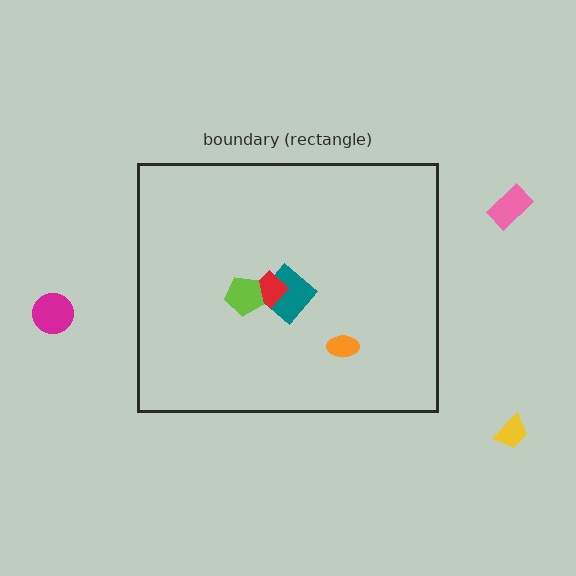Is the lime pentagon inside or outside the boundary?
Inside.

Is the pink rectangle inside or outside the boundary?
Outside.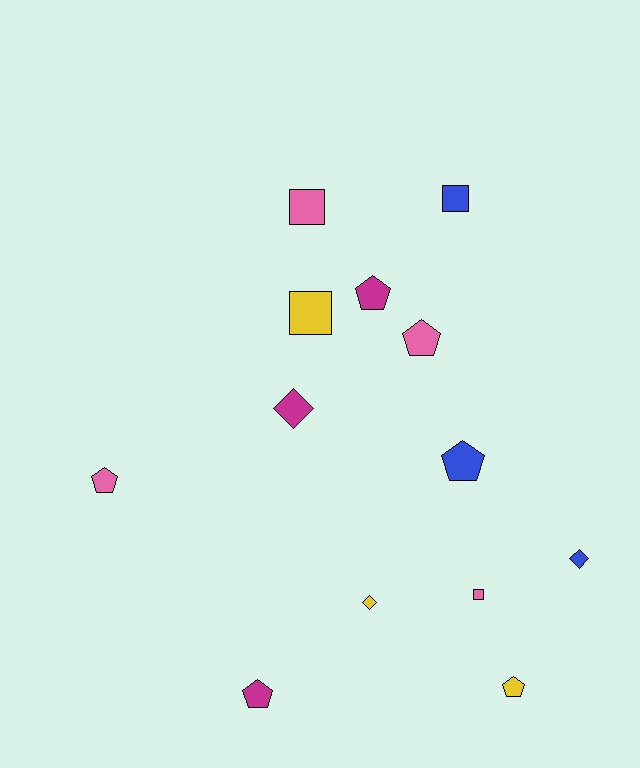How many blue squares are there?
There is 1 blue square.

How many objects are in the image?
There are 13 objects.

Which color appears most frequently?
Pink, with 4 objects.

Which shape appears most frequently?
Pentagon, with 6 objects.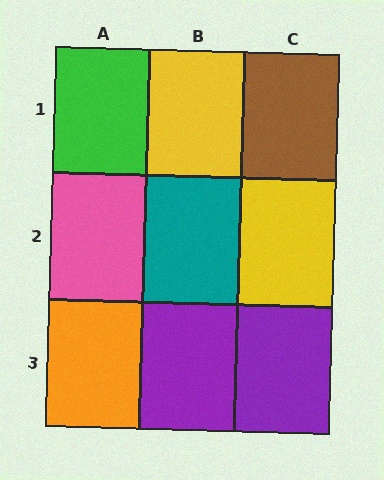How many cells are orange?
1 cell is orange.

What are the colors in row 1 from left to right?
Green, yellow, brown.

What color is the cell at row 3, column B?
Purple.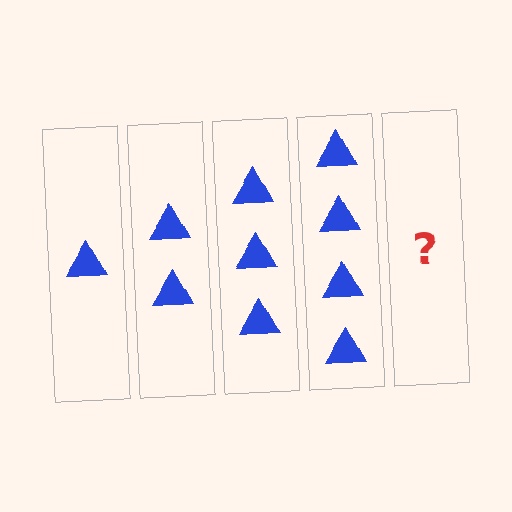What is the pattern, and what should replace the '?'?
The pattern is that each step adds one more triangle. The '?' should be 5 triangles.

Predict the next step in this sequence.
The next step is 5 triangles.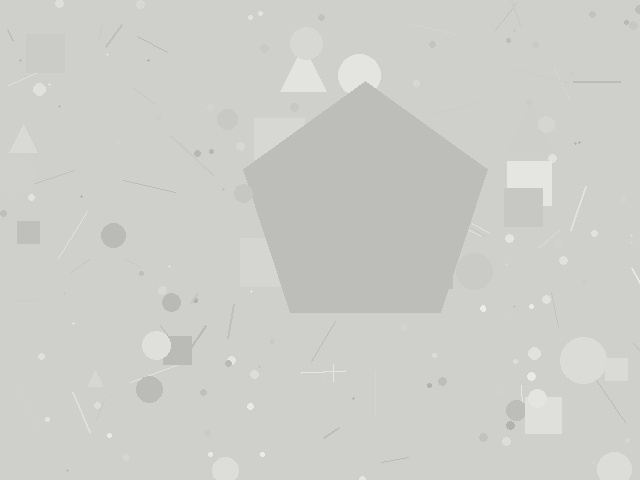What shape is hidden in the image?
A pentagon is hidden in the image.